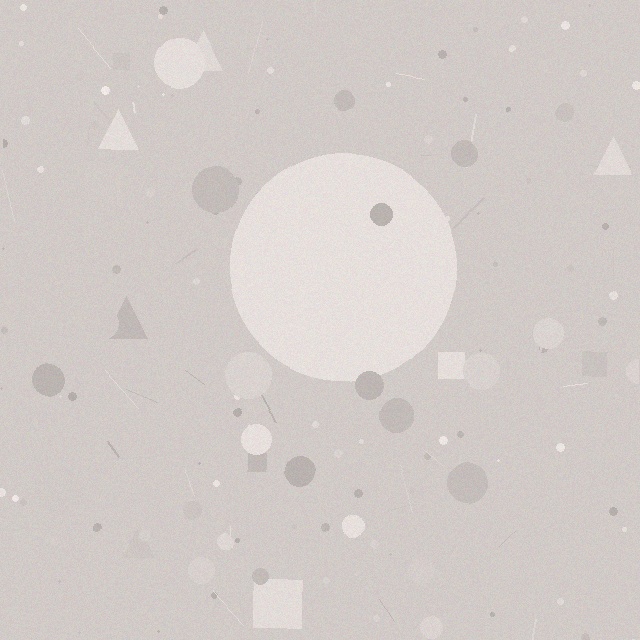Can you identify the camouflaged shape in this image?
The camouflaged shape is a circle.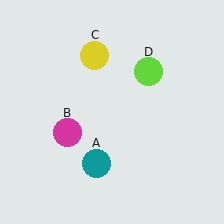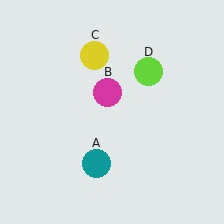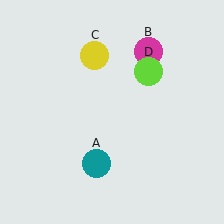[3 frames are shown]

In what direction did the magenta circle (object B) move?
The magenta circle (object B) moved up and to the right.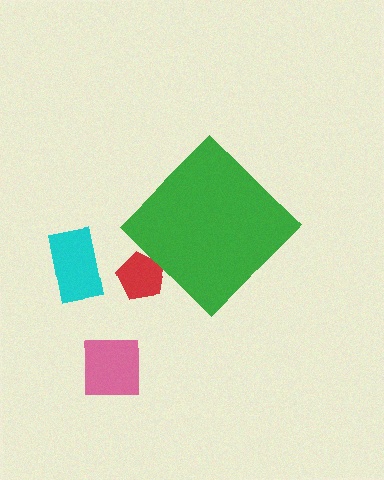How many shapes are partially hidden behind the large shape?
1 shape is partially hidden.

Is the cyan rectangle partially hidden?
No, the cyan rectangle is fully visible.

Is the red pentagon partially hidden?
Yes, the red pentagon is partially hidden behind the green diamond.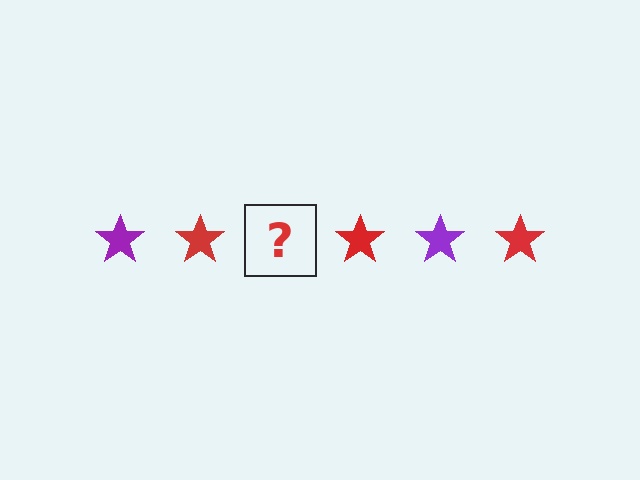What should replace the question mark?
The question mark should be replaced with a purple star.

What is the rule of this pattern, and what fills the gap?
The rule is that the pattern cycles through purple, red stars. The gap should be filled with a purple star.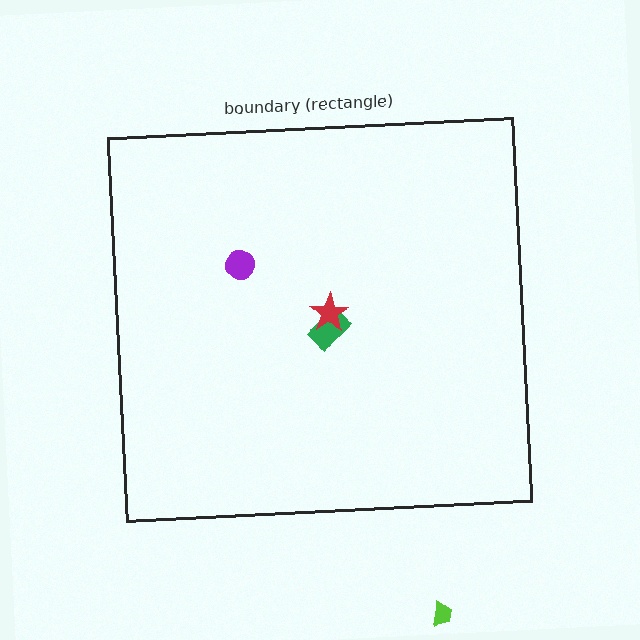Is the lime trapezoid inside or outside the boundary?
Outside.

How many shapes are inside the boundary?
3 inside, 1 outside.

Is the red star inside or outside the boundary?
Inside.